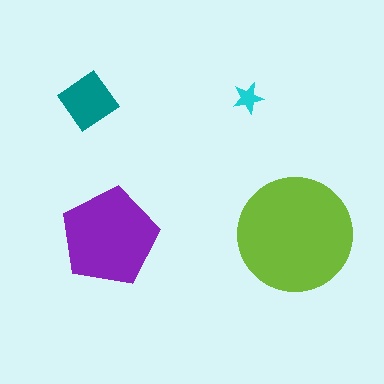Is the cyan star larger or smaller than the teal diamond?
Smaller.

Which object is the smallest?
The cyan star.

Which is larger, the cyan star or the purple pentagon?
The purple pentagon.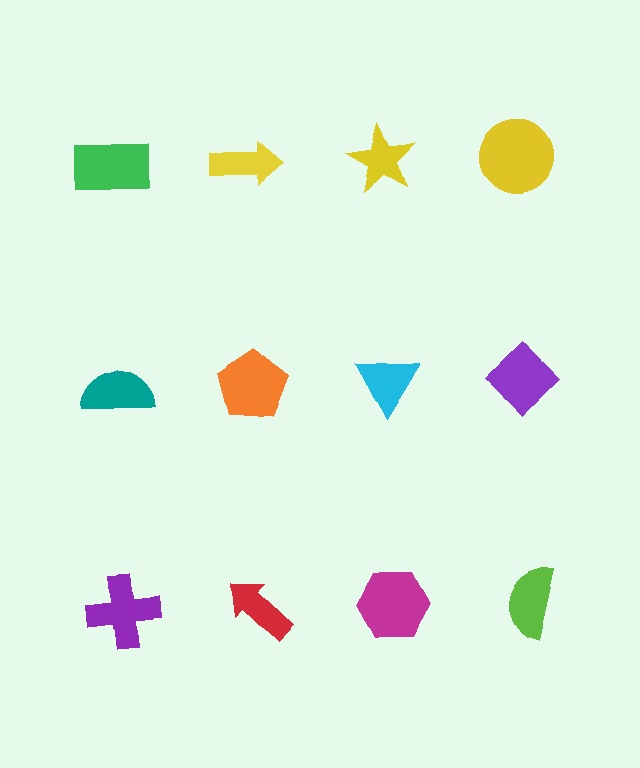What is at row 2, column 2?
An orange pentagon.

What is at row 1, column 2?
A yellow arrow.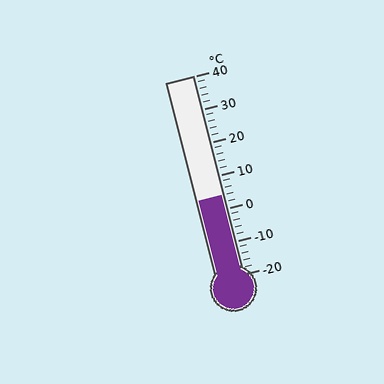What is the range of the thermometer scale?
The thermometer scale ranges from -20°C to 40°C.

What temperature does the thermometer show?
The thermometer shows approximately 4°C.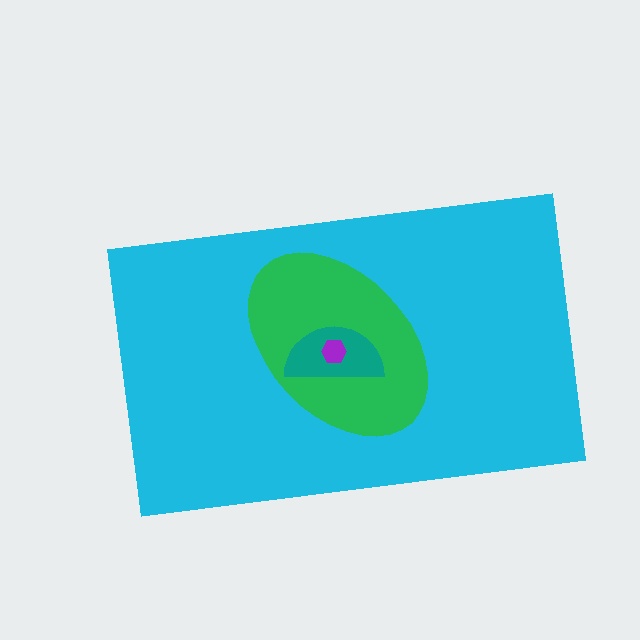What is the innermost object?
The purple hexagon.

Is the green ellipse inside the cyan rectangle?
Yes.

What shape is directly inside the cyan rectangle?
The green ellipse.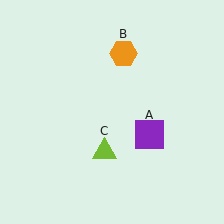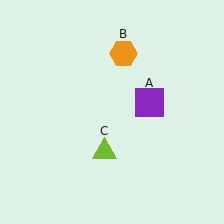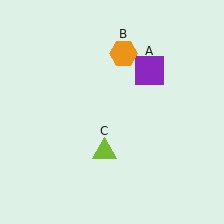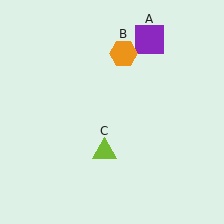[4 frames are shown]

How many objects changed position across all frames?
1 object changed position: purple square (object A).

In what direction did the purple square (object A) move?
The purple square (object A) moved up.